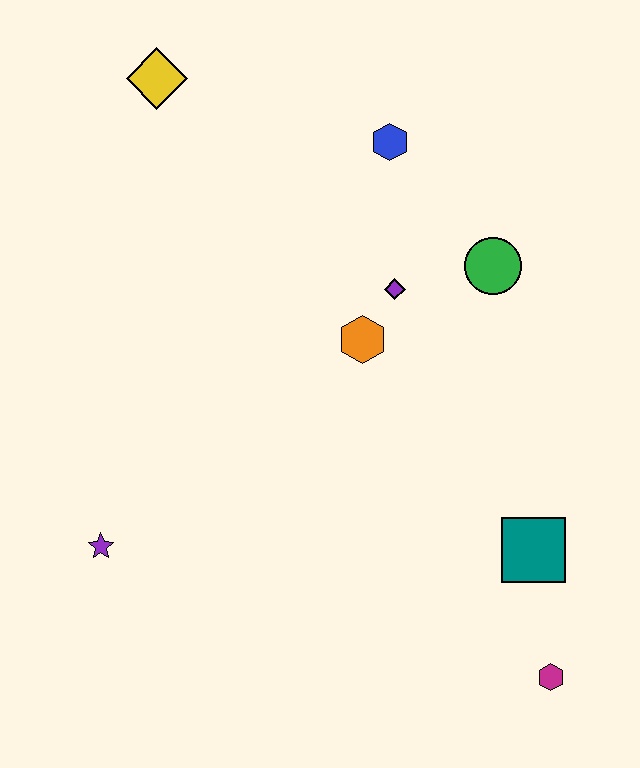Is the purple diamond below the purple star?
No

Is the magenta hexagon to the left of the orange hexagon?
No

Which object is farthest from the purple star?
The blue hexagon is farthest from the purple star.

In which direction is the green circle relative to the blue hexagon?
The green circle is below the blue hexagon.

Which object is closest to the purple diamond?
The orange hexagon is closest to the purple diamond.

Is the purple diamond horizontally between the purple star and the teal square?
Yes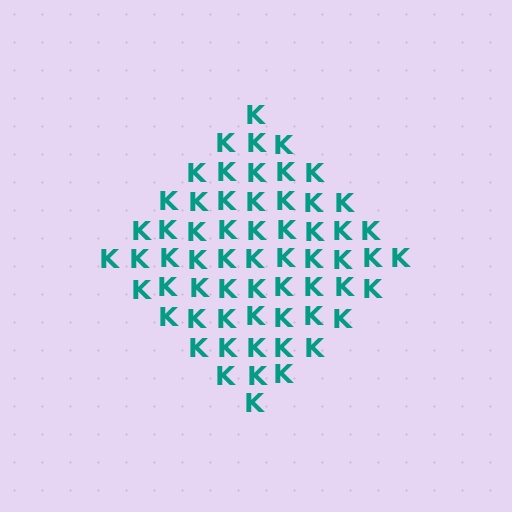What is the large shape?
The large shape is a diamond.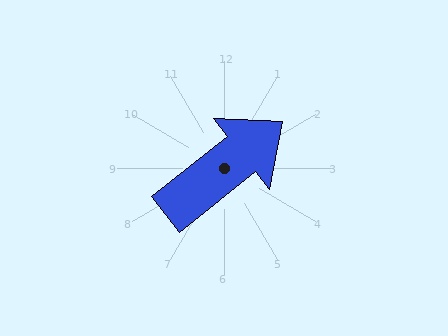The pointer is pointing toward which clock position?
Roughly 2 o'clock.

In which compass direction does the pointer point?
Northeast.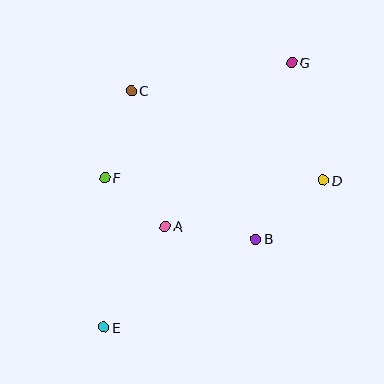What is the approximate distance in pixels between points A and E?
The distance between A and E is approximately 118 pixels.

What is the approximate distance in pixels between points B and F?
The distance between B and F is approximately 163 pixels.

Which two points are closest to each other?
Points A and F are closest to each other.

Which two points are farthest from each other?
Points E and G are farthest from each other.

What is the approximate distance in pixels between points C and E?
The distance between C and E is approximately 238 pixels.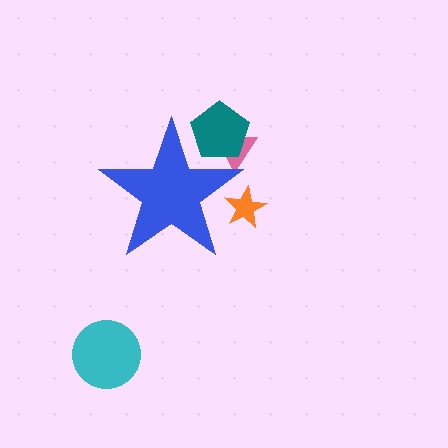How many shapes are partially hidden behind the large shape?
3 shapes are partially hidden.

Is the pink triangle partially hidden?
Yes, the pink triangle is partially hidden behind the blue star.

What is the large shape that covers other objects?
A blue star.